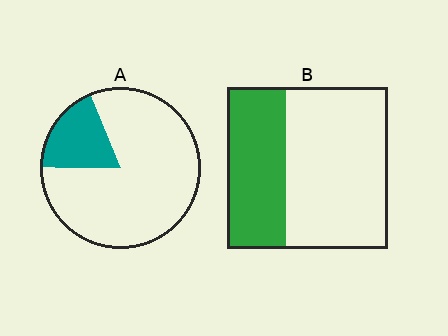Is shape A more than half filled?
No.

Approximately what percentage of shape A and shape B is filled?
A is approximately 20% and B is approximately 35%.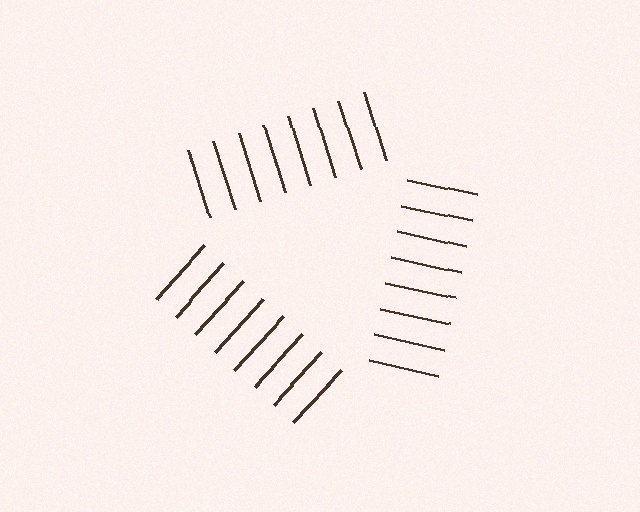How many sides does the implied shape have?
3 sides — the line-ends trace a triangle.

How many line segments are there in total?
24 — 8 along each of the 3 edges.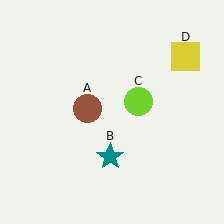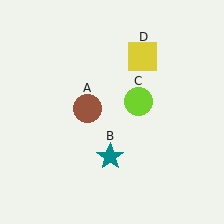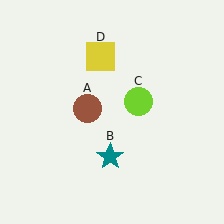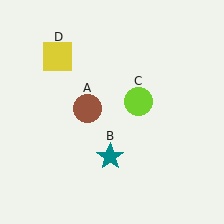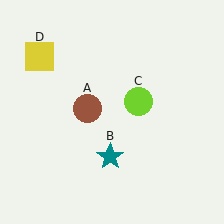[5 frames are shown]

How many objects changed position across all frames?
1 object changed position: yellow square (object D).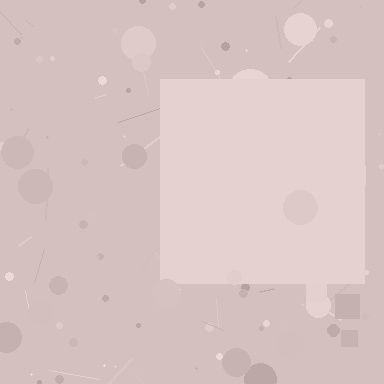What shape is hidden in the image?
A square is hidden in the image.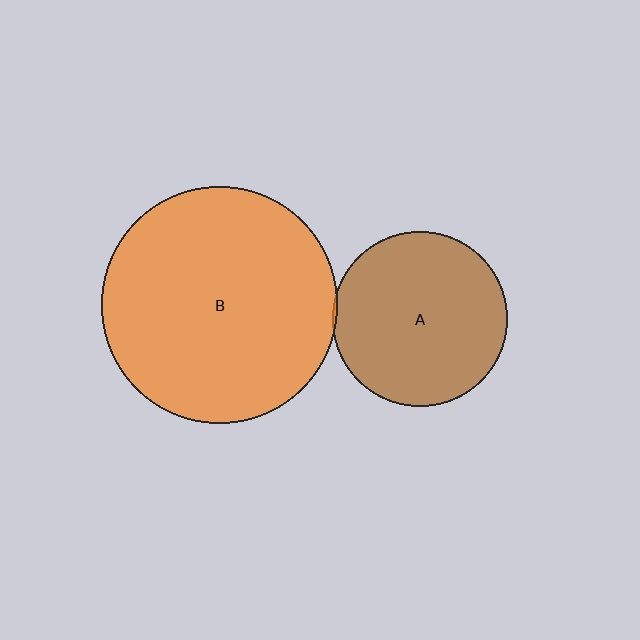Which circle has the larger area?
Circle B (orange).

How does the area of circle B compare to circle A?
Approximately 1.8 times.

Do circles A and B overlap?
Yes.